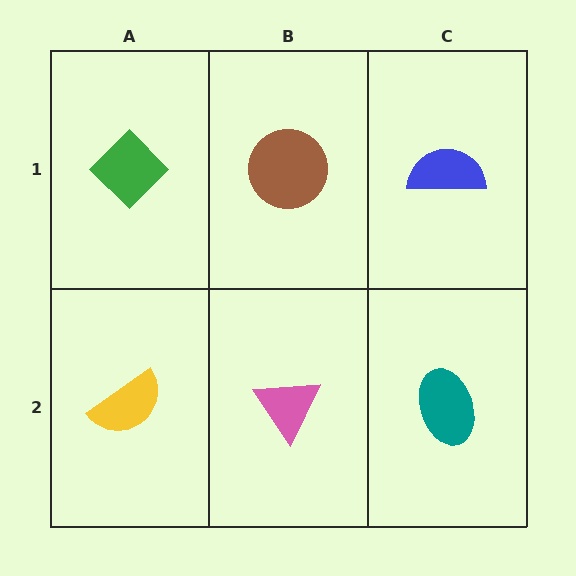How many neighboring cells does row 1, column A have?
2.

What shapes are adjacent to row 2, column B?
A brown circle (row 1, column B), a yellow semicircle (row 2, column A), a teal ellipse (row 2, column C).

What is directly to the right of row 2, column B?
A teal ellipse.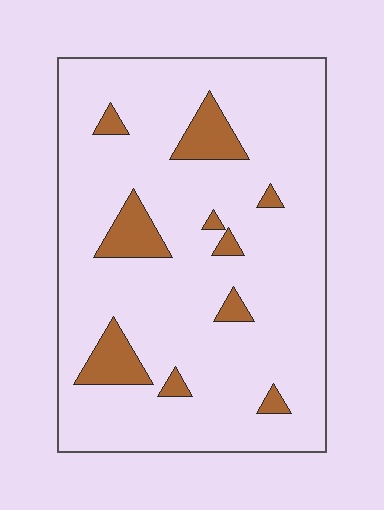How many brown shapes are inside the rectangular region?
10.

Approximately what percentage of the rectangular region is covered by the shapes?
Approximately 10%.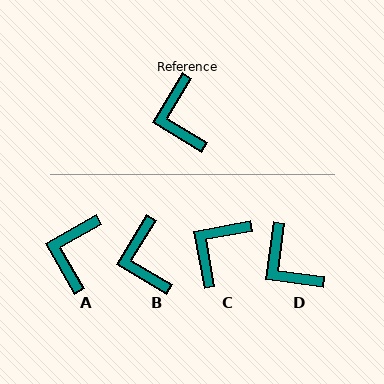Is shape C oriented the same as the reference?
No, it is off by about 49 degrees.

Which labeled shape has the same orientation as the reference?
B.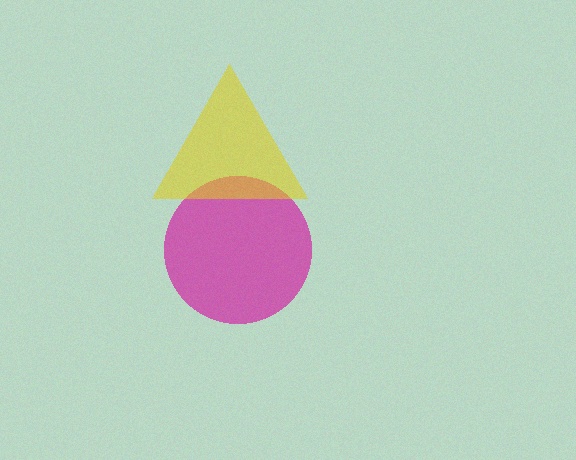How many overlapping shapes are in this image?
There are 2 overlapping shapes in the image.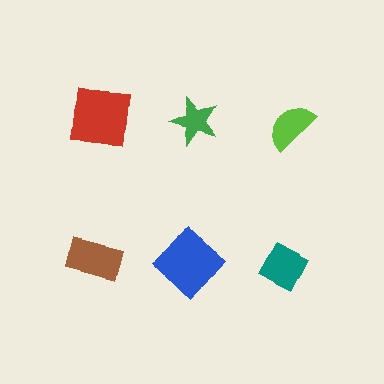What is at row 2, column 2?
A blue diamond.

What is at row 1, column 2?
A green star.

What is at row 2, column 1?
A brown rectangle.